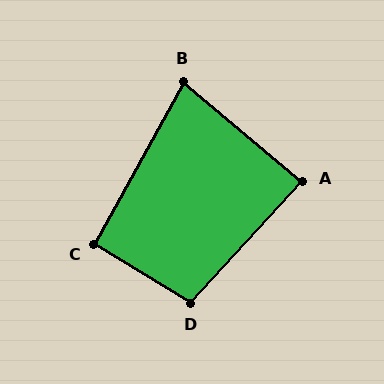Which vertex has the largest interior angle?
D, at approximately 101 degrees.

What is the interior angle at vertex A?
Approximately 87 degrees (approximately right).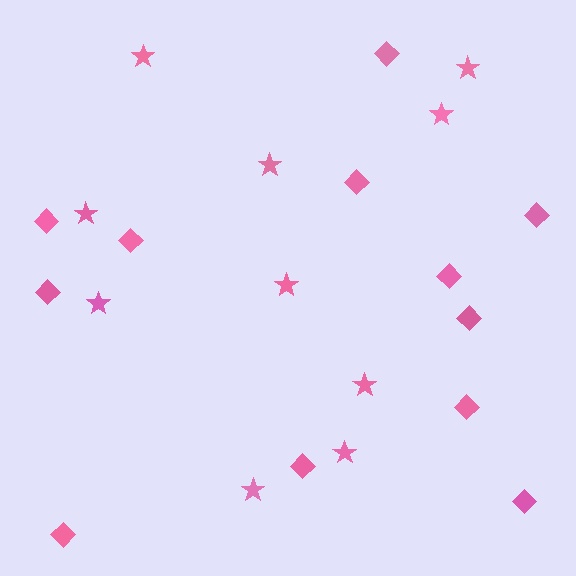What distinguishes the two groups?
There are 2 groups: one group of stars (10) and one group of diamonds (12).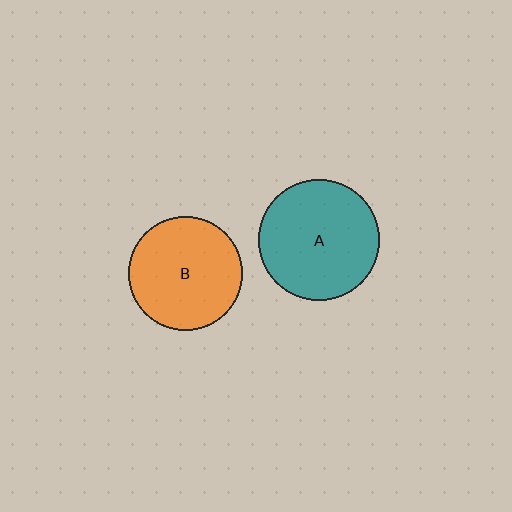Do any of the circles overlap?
No, none of the circles overlap.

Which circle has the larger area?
Circle A (teal).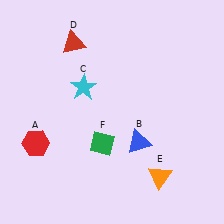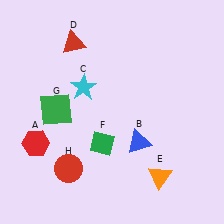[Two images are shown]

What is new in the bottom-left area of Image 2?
A red circle (H) was added in the bottom-left area of Image 2.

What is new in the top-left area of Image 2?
A green square (G) was added in the top-left area of Image 2.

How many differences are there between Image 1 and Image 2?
There are 2 differences between the two images.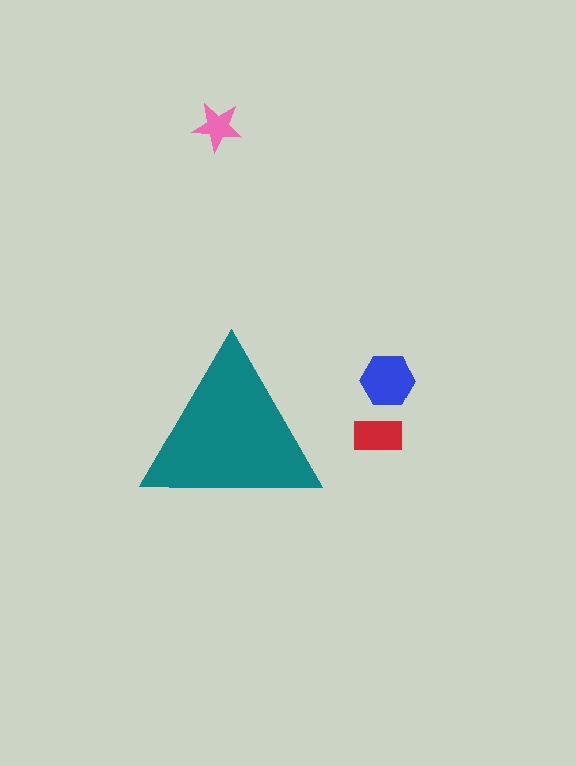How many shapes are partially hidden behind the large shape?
0 shapes are partially hidden.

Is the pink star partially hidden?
No, the pink star is fully visible.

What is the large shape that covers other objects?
A teal triangle.